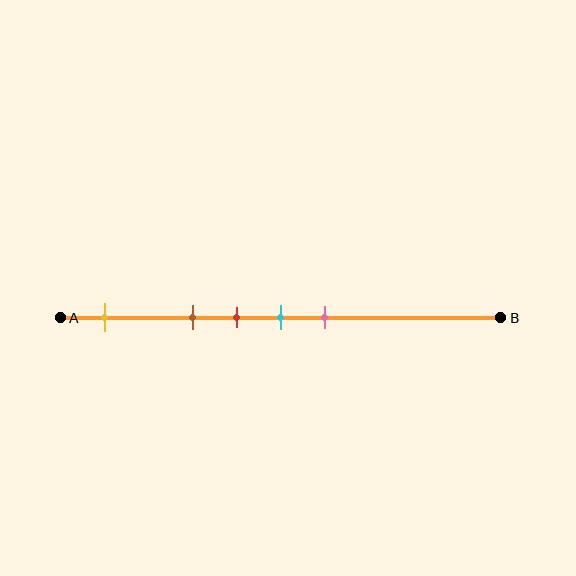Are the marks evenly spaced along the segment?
No, the marks are not evenly spaced.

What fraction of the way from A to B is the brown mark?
The brown mark is approximately 30% (0.3) of the way from A to B.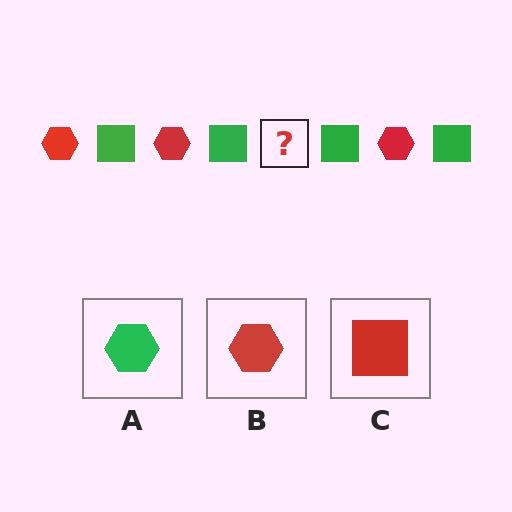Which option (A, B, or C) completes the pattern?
B.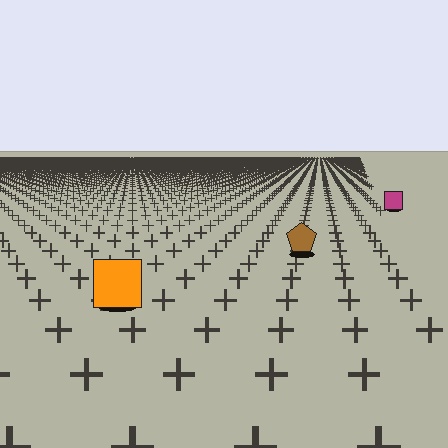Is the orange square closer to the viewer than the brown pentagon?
Yes. The orange square is closer — you can tell from the texture gradient: the ground texture is coarser near it.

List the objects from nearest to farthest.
From nearest to farthest: the orange square, the brown pentagon, the magenta square.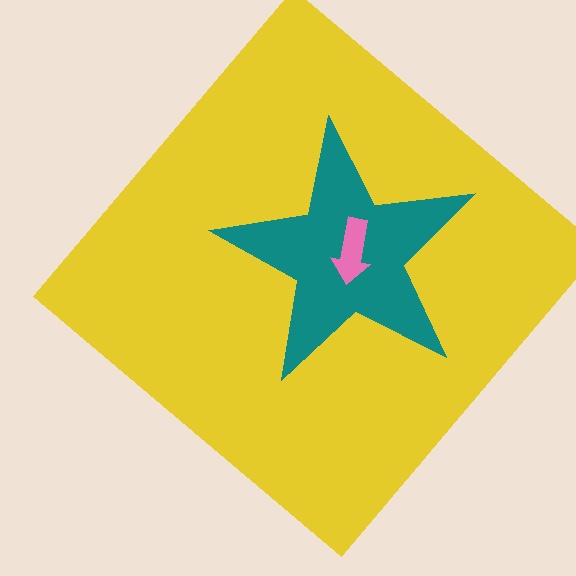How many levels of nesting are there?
3.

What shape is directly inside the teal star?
The pink arrow.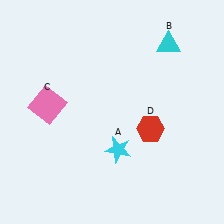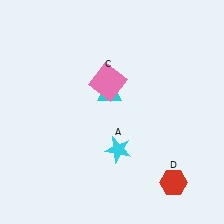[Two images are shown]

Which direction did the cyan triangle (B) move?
The cyan triangle (B) moved left.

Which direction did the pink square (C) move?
The pink square (C) moved right.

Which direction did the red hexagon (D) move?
The red hexagon (D) moved down.